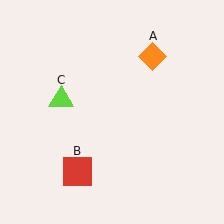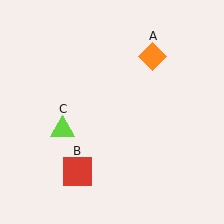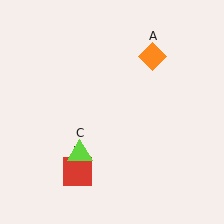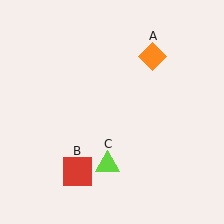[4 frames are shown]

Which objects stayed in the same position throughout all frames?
Orange diamond (object A) and red square (object B) remained stationary.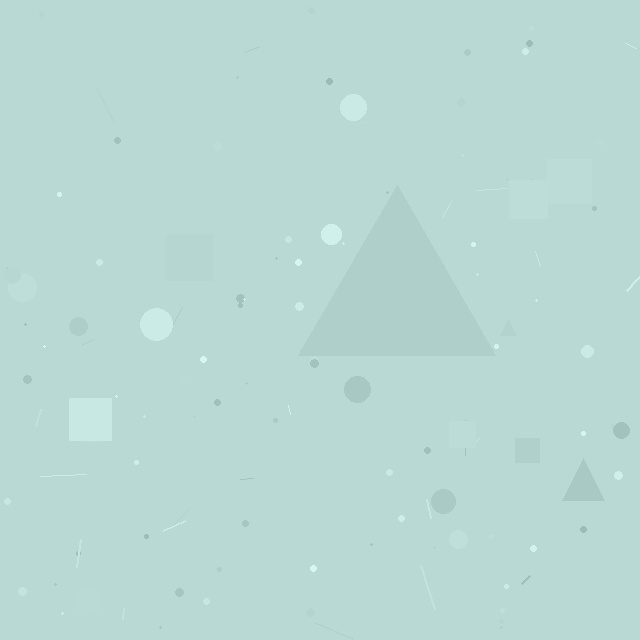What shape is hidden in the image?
A triangle is hidden in the image.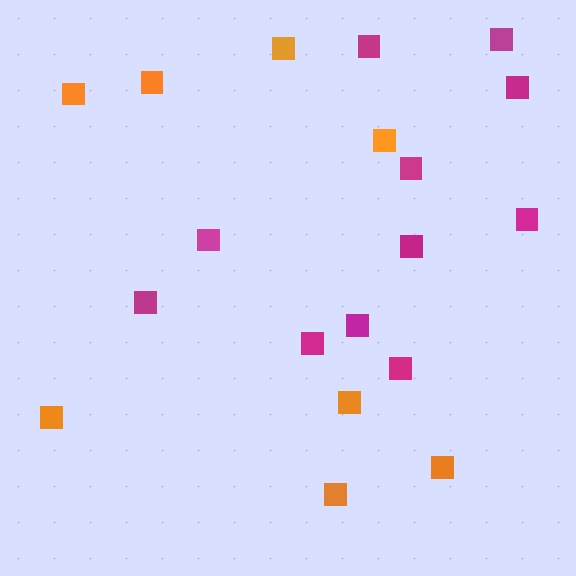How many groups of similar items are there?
There are 2 groups: one group of magenta squares (11) and one group of orange squares (8).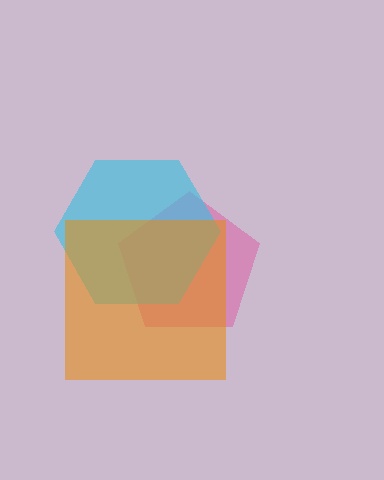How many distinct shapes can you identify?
There are 3 distinct shapes: a pink pentagon, a cyan hexagon, an orange square.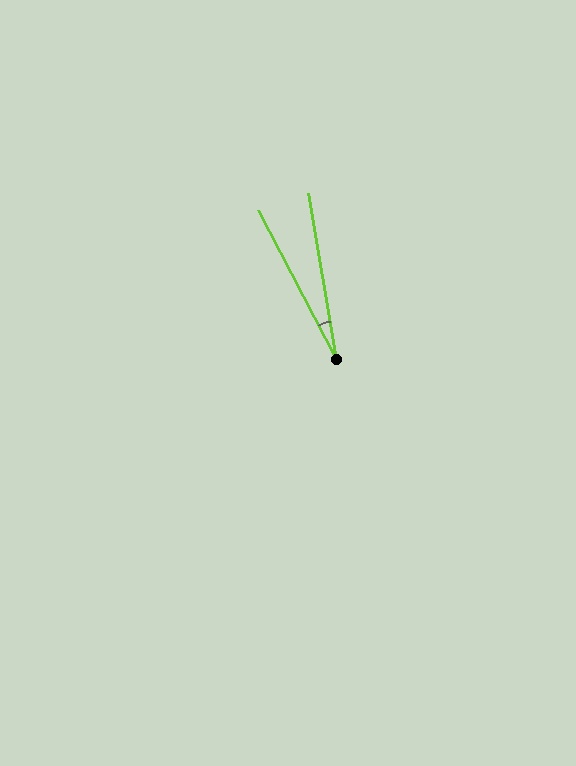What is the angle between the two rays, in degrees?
Approximately 18 degrees.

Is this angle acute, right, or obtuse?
It is acute.